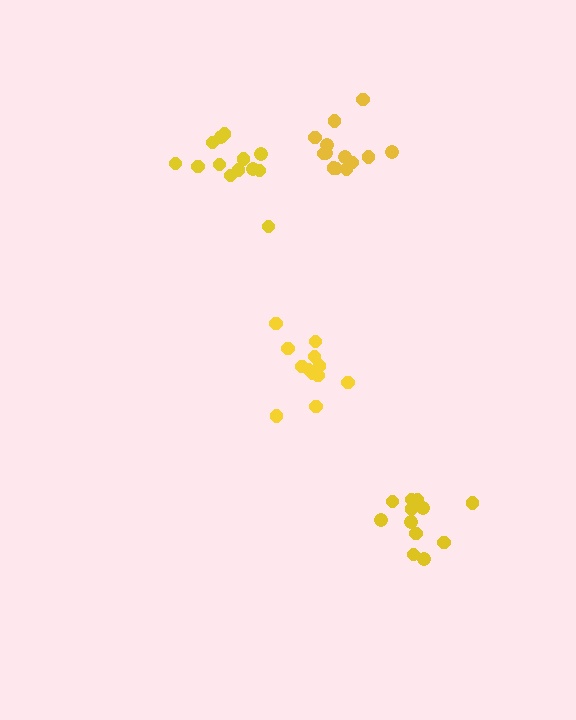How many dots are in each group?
Group 1: 12 dots, Group 2: 12 dots, Group 3: 13 dots, Group 4: 13 dots (50 total).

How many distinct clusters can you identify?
There are 4 distinct clusters.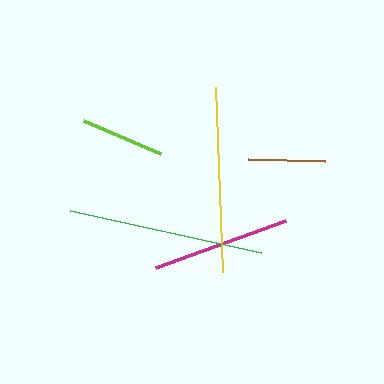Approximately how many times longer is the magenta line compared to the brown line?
The magenta line is approximately 1.8 times the length of the brown line.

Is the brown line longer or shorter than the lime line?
The lime line is longer than the brown line.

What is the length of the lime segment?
The lime segment is approximately 84 pixels long.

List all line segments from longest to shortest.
From longest to shortest: green, yellow, magenta, lime, brown.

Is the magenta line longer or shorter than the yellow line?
The yellow line is longer than the magenta line.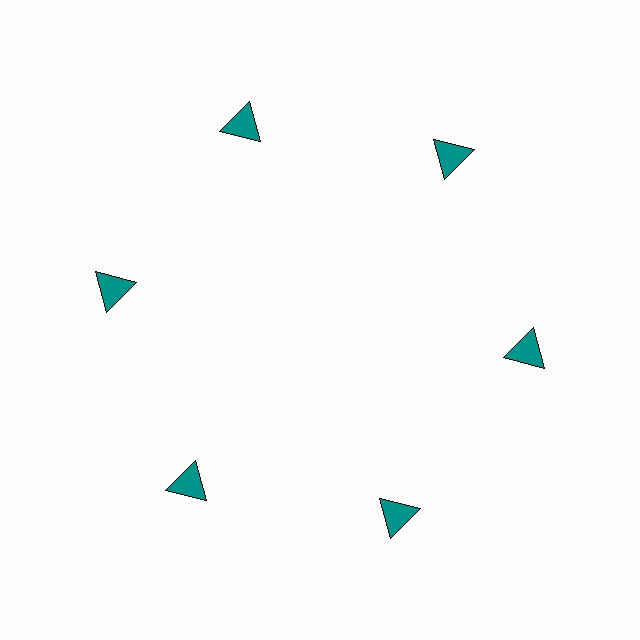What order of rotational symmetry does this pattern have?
This pattern has 6-fold rotational symmetry.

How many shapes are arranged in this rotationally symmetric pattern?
There are 6 shapes, arranged in 6 groups of 1.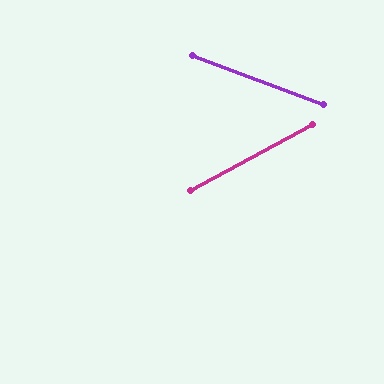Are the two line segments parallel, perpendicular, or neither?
Neither parallel nor perpendicular — they differ by about 49°.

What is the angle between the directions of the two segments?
Approximately 49 degrees.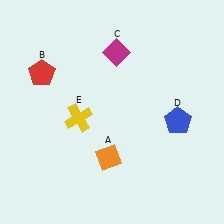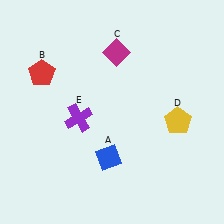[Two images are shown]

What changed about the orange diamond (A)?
In Image 1, A is orange. In Image 2, it changed to blue.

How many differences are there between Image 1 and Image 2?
There are 3 differences between the two images.